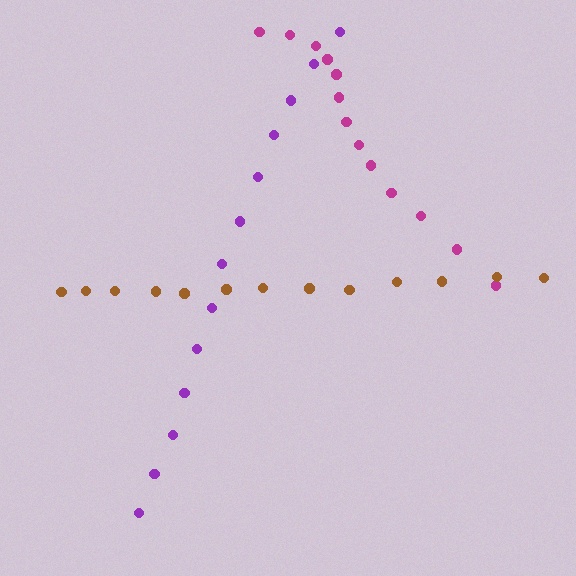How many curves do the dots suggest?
There are 3 distinct paths.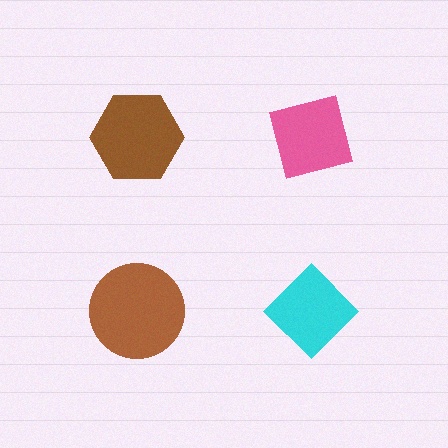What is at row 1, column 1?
A brown hexagon.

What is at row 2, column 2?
A cyan diamond.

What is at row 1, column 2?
A pink square.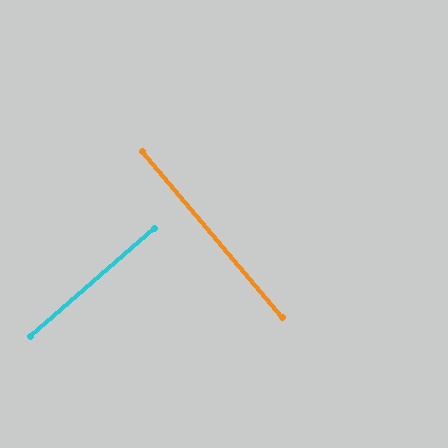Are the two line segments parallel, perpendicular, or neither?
Perpendicular — they meet at approximately 89°.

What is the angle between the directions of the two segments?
Approximately 89 degrees.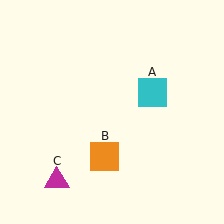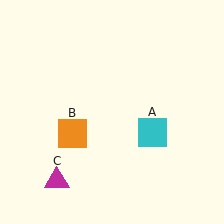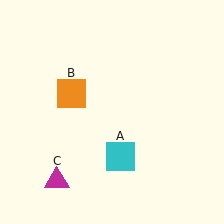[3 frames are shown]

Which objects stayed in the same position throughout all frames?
Magenta triangle (object C) remained stationary.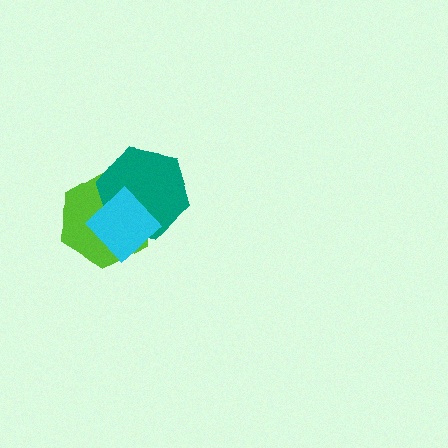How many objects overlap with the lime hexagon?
2 objects overlap with the lime hexagon.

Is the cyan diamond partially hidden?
No, no other shape covers it.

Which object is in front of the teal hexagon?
The cyan diamond is in front of the teal hexagon.